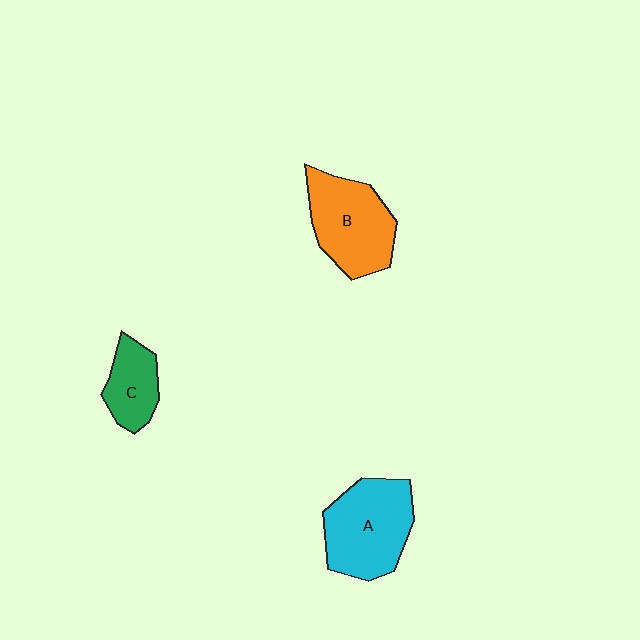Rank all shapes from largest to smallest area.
From largest to smallest: A (cyan), B (orange), C (green).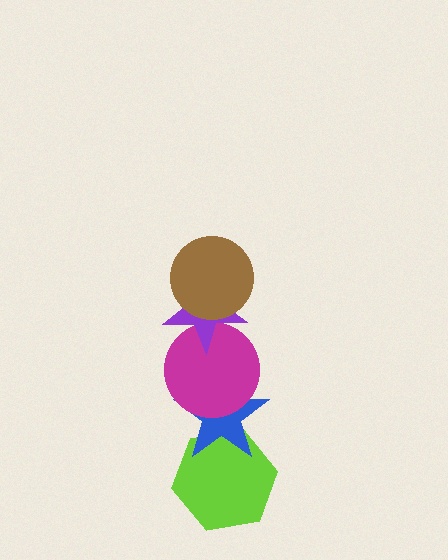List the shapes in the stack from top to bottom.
From top to bottom: the brown circle, the purple star, the magenta circle, the blue star, the lime hexagon.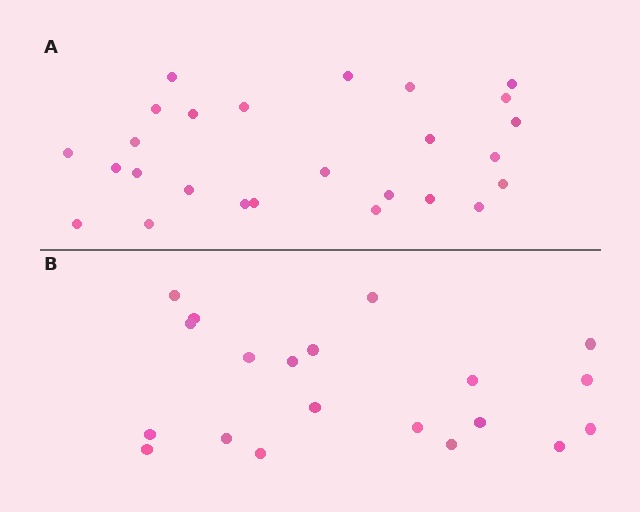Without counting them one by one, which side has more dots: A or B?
Region A (the top region) has more dots.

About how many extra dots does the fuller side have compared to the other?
Region A has about 6 more dots than region B.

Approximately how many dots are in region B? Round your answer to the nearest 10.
About 20 dots.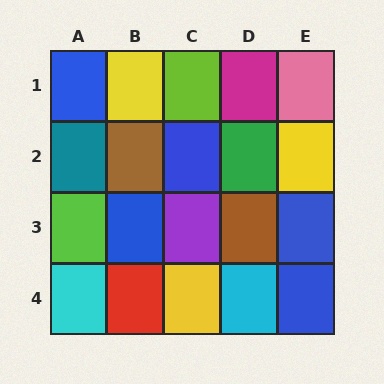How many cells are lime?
2 cells are lime.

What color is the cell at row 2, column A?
Teal.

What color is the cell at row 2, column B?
Brown.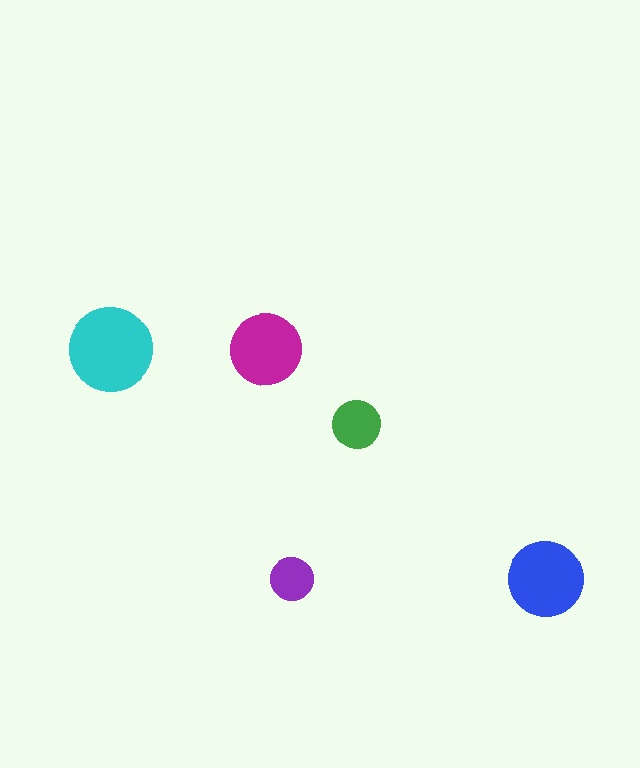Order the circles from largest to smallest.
the cyan one, the blue one, the magenta one, the green one, the purple one.